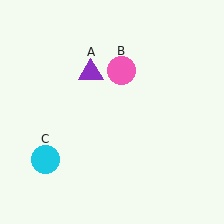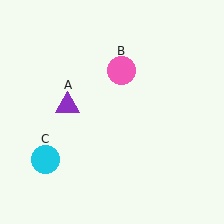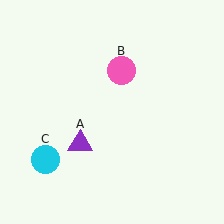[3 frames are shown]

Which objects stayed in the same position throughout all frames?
Pink circle (object B) and cyan circle (object C) remained stationary.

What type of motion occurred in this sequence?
The purple triangle (object A) rotated counterclockwise around the center of the scene.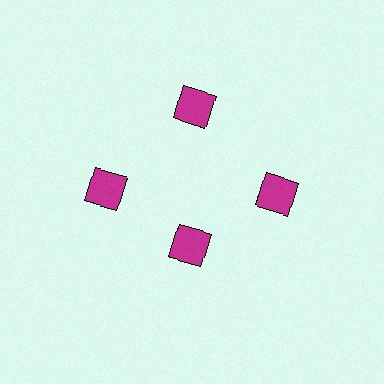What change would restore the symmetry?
The symmetry would be restored by moving it outward, back onto the ring so that all 4 squares sit at equal angles and equal distance from the center.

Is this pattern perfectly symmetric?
No. The 4 magenta squares are arranged in a ring, but one element near the 6 o'clock position is pulled inward toward the center, breaking the 4-fold rotational symmetry.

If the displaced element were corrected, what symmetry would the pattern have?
It would have 4-fold rotational symmetry — the pattern would map onto itself every 90 degrees.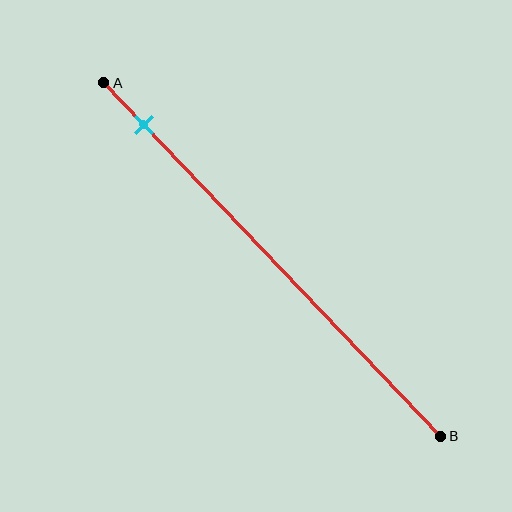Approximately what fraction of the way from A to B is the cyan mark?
The cyan mark is approximately 10% of the way from A to B.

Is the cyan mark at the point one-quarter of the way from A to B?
No, the mark is at about 10% from A, not at the 25% one-quarter point.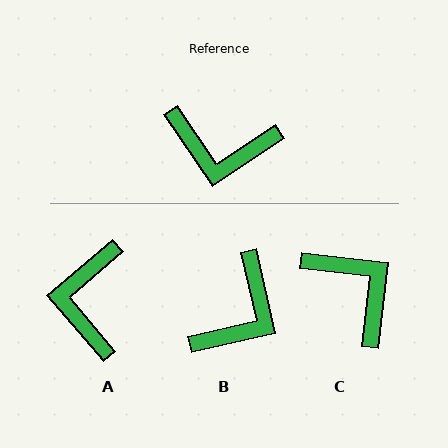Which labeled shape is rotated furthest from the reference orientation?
C, about 139 degrees away.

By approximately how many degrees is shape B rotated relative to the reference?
Approximately 69 degrees counter-clockwise.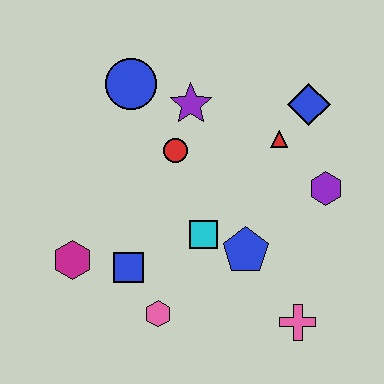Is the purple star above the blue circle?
No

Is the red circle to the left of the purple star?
Yes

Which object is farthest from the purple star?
The pink cross is farthest from the purple star.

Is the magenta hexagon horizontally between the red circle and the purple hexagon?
No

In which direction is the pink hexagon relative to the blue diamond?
The pink hexagon is below the blue diamond.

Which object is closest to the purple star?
The red circle is closest to the purple star.